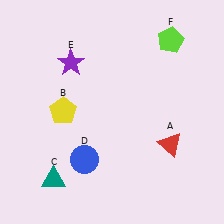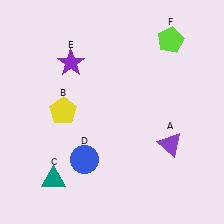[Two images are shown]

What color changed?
The triangle (A) changed from red in Image 1 to purple in Image 2.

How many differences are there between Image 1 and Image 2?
There is 1 difference between the two images.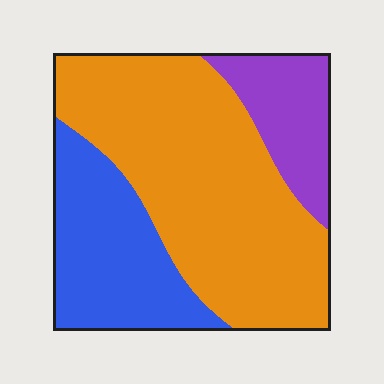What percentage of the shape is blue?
Blue takes up about one quarter (1/4) of the shape.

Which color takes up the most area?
Orange, at roughly 55%.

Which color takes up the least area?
Purple, at roughly 15%.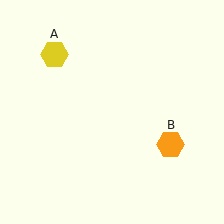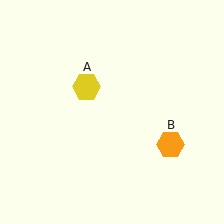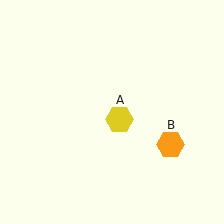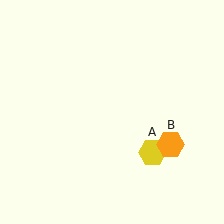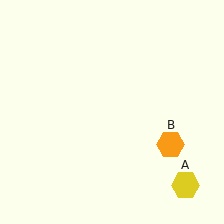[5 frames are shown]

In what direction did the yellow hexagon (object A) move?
The yellow hexagon (object A) moved down and to the right.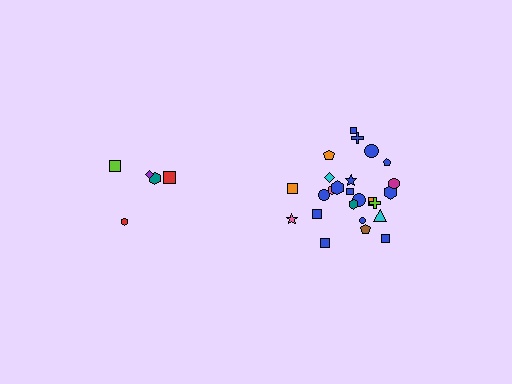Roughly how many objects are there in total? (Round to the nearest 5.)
Roughly 30 objects in total.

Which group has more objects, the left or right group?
The right group.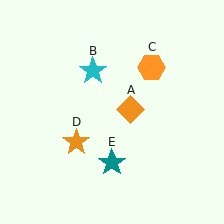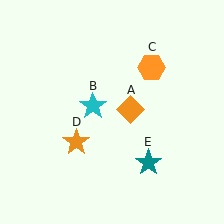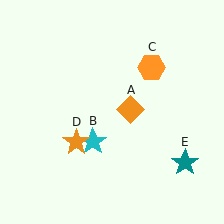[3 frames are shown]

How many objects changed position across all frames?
2 objects changed position: cyan star (object B), teal star (object E).